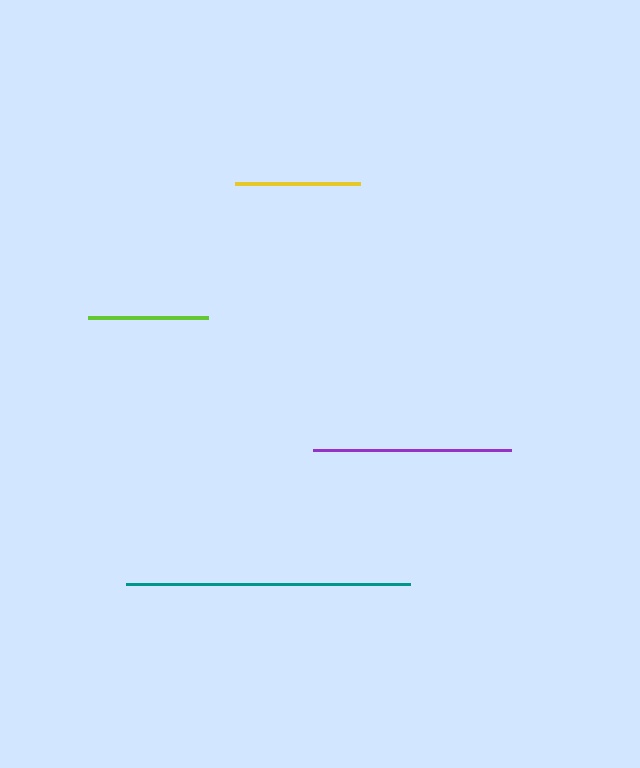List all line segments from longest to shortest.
From longest to shortest: teal, purple, yellow, lime.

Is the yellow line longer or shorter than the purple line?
The purple line is longer than the yellow line.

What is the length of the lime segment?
The lime segment is approximately 120 pixels long.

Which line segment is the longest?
The teal line is the longest at approximately 284 pixels.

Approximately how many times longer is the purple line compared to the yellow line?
The purple line is approximately 1.6 times the length of the yellow line.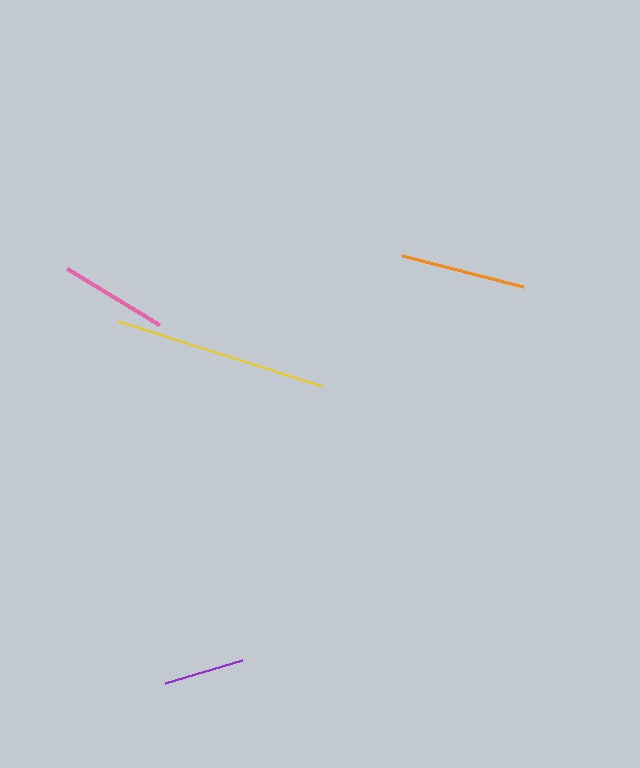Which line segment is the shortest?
The purple line is the shortest at approximately 81 pixels.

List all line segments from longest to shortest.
From longest to shortest: yellow, orange, pink, purple.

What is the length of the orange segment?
The orange segment is approximately 124 pixels long.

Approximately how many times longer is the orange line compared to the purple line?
The orange line is approximately 1.5 times the length of the purple line.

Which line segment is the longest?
The yellow line is the longest at approximately 215 pixels.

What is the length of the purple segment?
The purple segment is approximately 81 pixels long.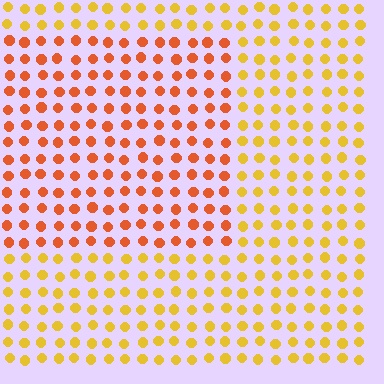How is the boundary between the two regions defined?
The boundary is defined purely by a slight shift in hue (about 34 degrees). Spacing, size, and orientation are identical on both sides.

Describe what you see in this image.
The image is filled with small yellow elements in a uniform arrangement. A rectangle-shaped region is visible where the elements are tinted to a slightly different hue, forming a subtle color boundary.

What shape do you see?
I see a rectangle.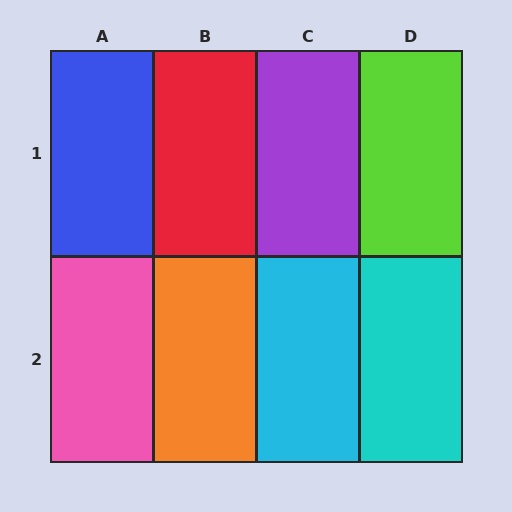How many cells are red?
1 cell is red.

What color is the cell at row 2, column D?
Cyan.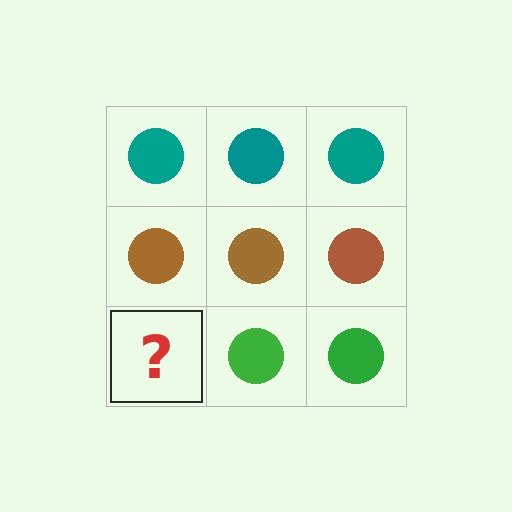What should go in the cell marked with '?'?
The missing cell should contain a green circle.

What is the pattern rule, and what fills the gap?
The rule is that each row has a consistent color. The gap should be filled with a green circle.